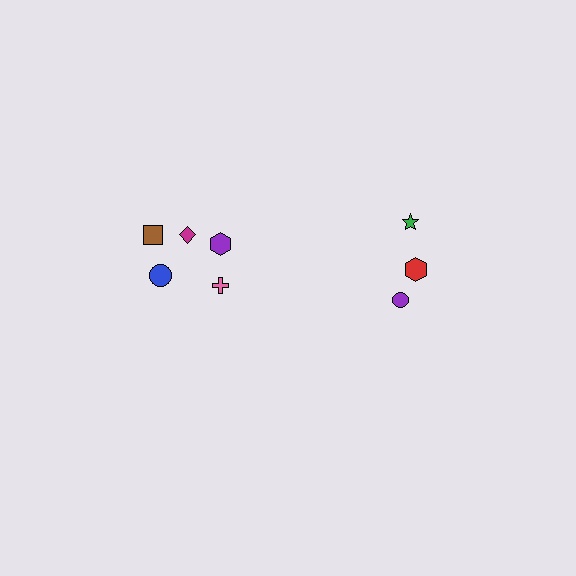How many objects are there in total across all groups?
There are 8 objects.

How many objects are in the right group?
There are 3 objects.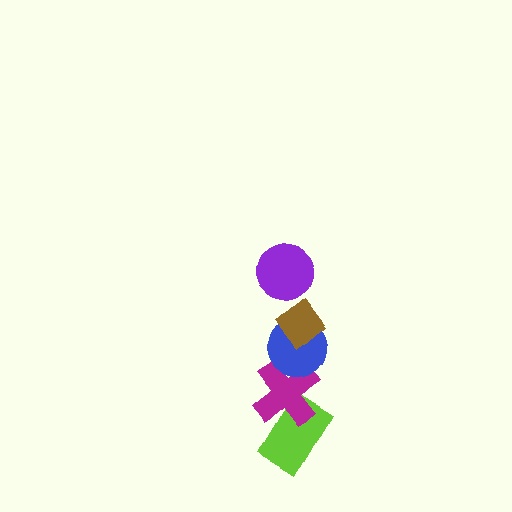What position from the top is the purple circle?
The purple circle is 1st from the top.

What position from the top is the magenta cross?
The magenta cross is 4th from the top.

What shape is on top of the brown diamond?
The purple circle is on top of the brown diamond.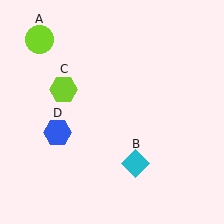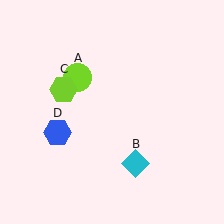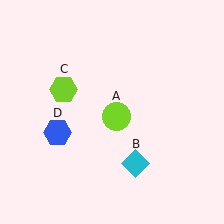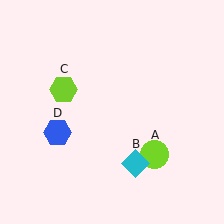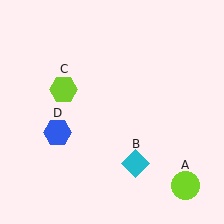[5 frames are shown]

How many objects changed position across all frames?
1 object changed position: lime circle (object A).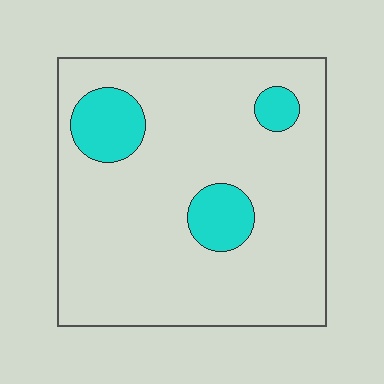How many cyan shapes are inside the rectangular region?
3.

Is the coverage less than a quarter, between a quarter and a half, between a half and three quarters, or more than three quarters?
Less than a quarter.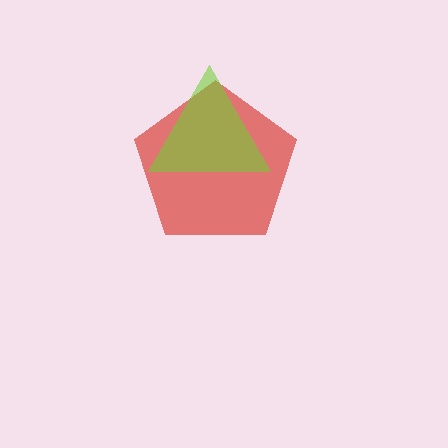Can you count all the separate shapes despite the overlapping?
Yes, there are 2 separate shapes.